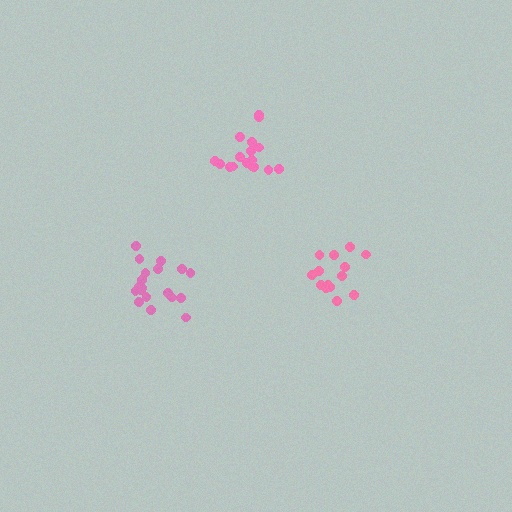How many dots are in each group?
Group 1: 20 dots, Group 2: 17 dots, Group 3: 14 dots (51 total).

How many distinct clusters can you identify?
There are 3 distinct clusters.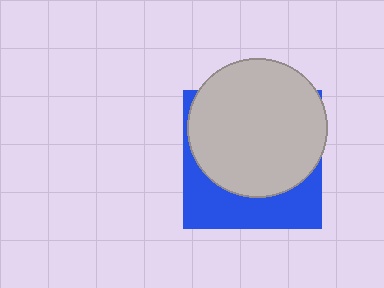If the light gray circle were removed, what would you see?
You would see the complete blue square.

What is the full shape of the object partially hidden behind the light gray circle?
The partially hidden object is a blue square.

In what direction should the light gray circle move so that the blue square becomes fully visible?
The light gray circle should move up. That is the shortest direction to clear the overlap and leave the blue square fully visible.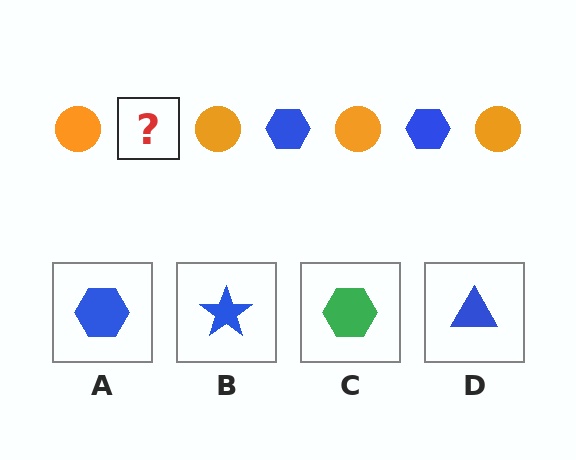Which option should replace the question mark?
Option A.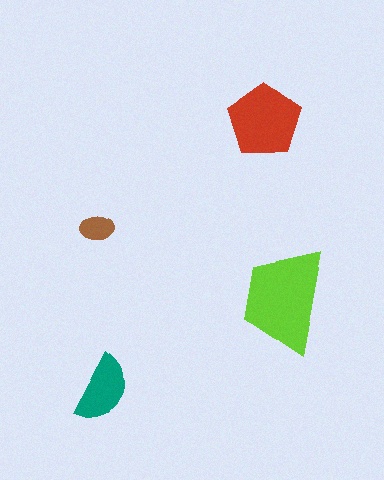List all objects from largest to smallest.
The lime trapezoid, the red pentagon, the teal semicircle, the brown ellipse.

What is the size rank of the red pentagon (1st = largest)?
2nd.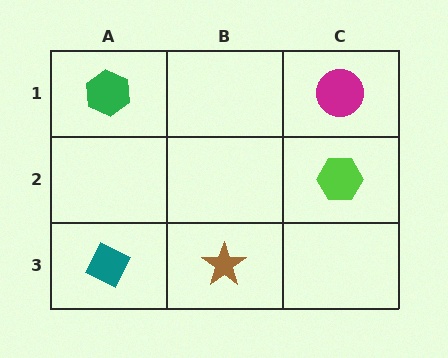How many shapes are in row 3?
2 shapes.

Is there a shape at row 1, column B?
No, that cell is empty.